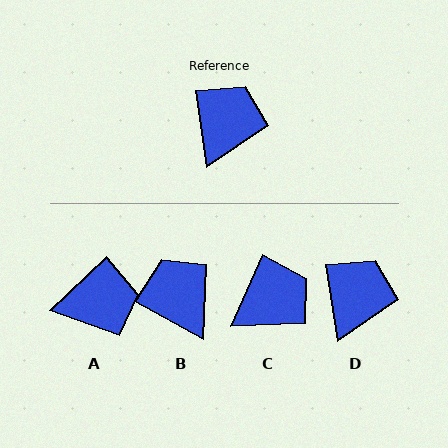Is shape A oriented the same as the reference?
No, it is off by about 54 degrees.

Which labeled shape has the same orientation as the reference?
D.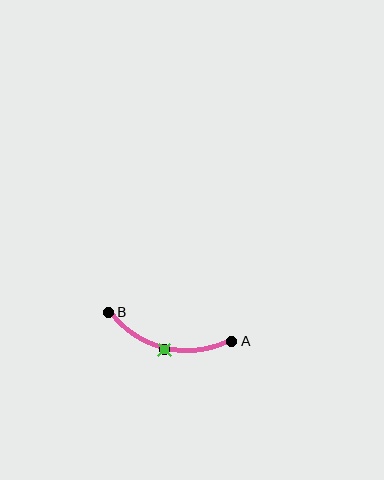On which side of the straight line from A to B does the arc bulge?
The arc bulges below the straight line connecting A and B.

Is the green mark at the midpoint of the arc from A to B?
Yes. The green mark lies on the arc at equal arc-length from both A and B — it is the arc midpoint.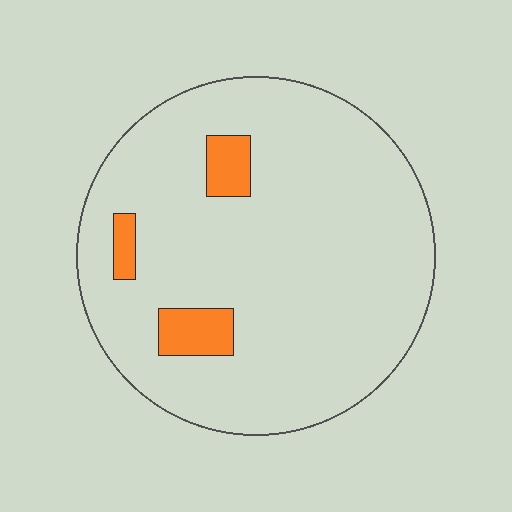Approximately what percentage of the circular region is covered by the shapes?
Approximately 10%.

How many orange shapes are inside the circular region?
3.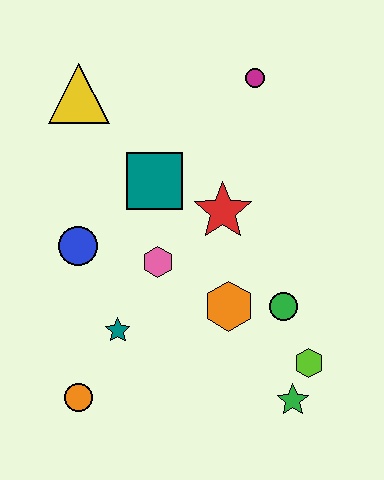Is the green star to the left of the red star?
No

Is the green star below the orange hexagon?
Yes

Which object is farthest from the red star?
The orange circle is farthest from the red star.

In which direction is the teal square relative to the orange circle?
The teal square is above the orange circle.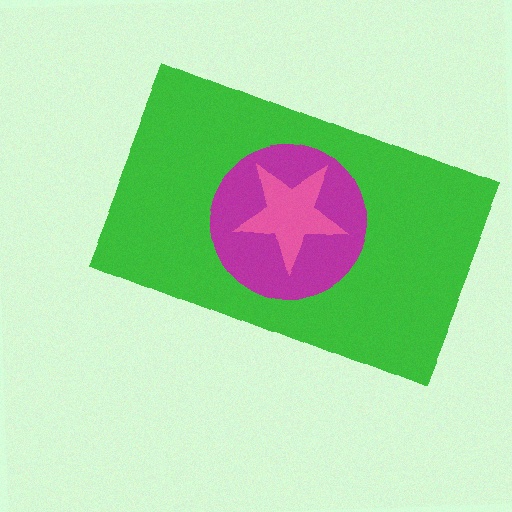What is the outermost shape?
The green rectangle.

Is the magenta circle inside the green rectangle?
Yes.